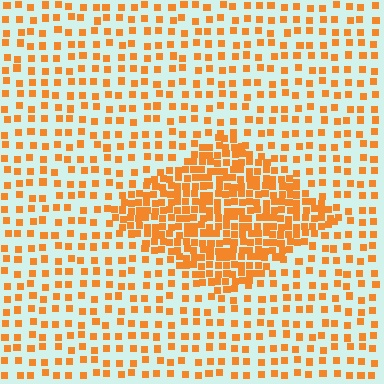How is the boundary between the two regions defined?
The boundary is defined by a change in element density (approximately 2.6x ratio). All elements are the same color, size, and shape.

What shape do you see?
I see a diamond.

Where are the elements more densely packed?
The elements are more densely packed inside the diamond boundary.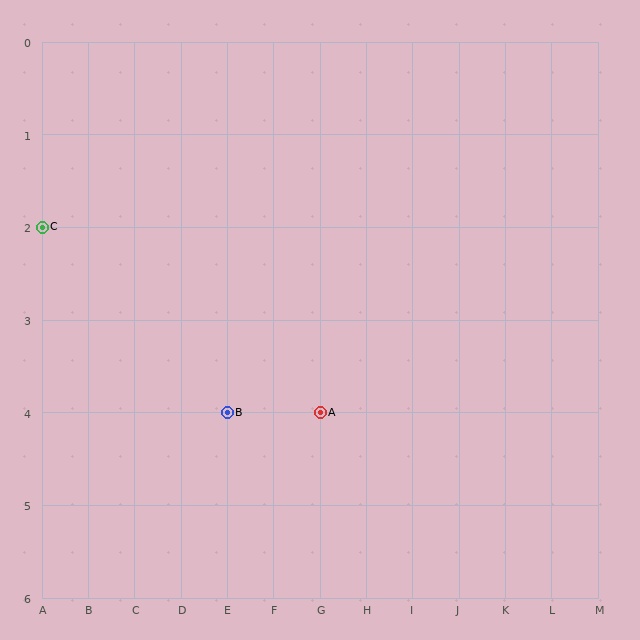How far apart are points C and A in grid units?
Points C and A are 6 columns and 2 rows apart (about 6.3 grid units diagonally).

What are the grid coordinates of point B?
Point B is at grid coordinates (E, 4).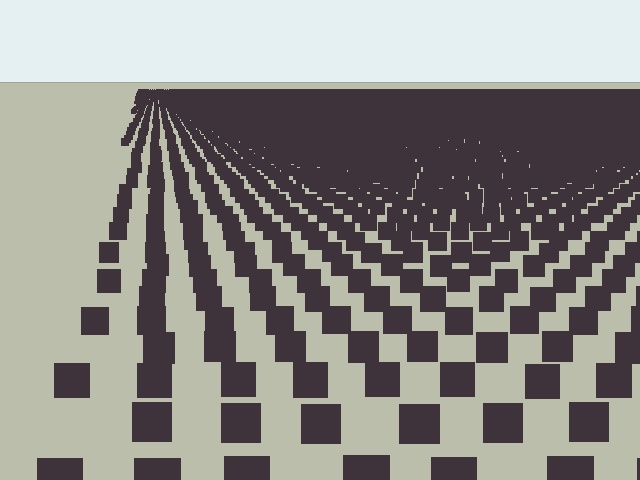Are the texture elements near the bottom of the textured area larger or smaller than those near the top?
Larger. Near the bottom, elements are closer to the viewer and appear at a bigger on-screen size.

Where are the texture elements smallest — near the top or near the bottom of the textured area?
Near the top.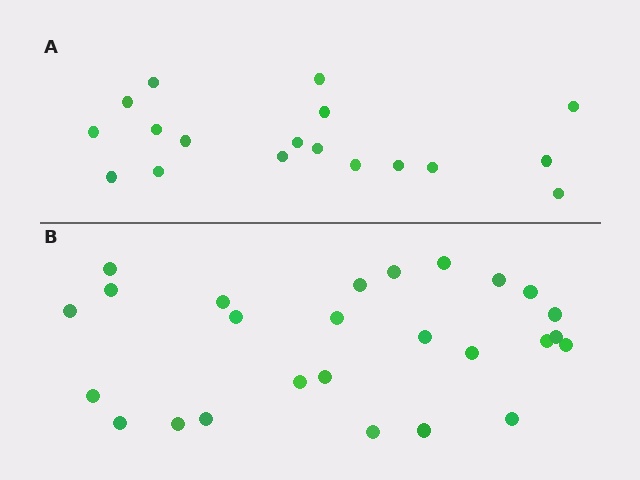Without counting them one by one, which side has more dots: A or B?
Region B (the bottom region) has more dots.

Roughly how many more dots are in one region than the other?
Region B has roughly 8 or so more dots than region A.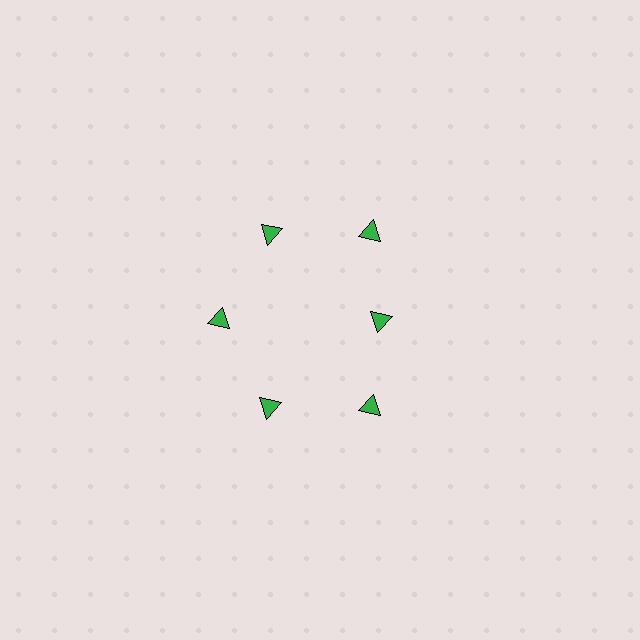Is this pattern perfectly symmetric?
No. The 6 green triangles are arranged in a ring, but one element near the 3 o'clock position is pulled inward toward the center, breaking the 6-fold rotational symmetry.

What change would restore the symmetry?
The symmetry would be restored by moving it outward, back onto the ring so that all 6 triangles sit at equal angles and equal distance from the center.